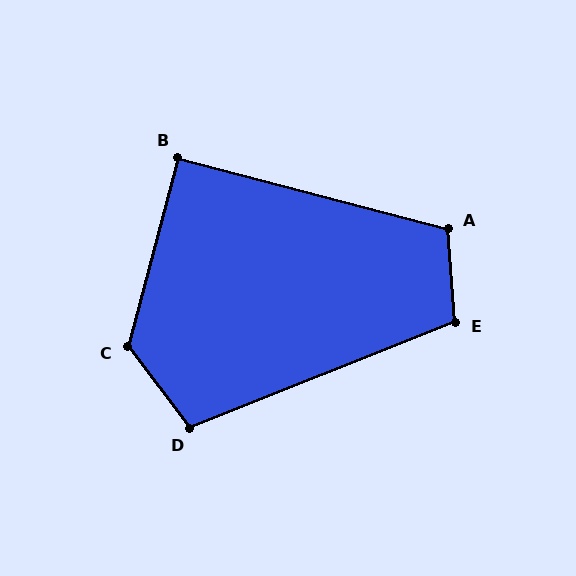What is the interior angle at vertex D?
Approximately 106 degrees (obtuse).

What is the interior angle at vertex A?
Approximately 109 degrees (obtuse).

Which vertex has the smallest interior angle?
B, at approximately 90 degrees.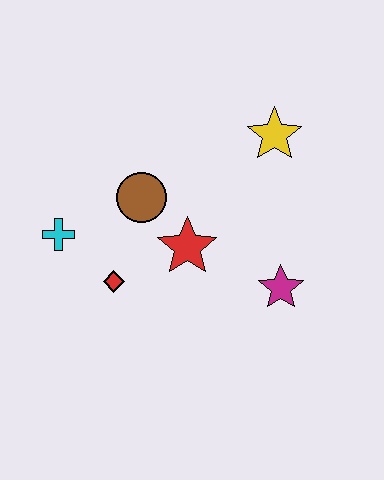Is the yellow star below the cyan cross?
No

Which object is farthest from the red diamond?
The yellow star is farthest from the red diamond.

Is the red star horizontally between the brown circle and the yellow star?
Yes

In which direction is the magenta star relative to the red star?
The magenta star is to the right of the red star.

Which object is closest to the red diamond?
The cyan cross is closest to the red diamond.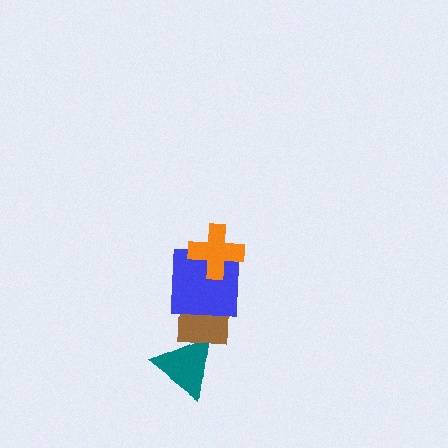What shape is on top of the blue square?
The orange cross is on top of the blue square.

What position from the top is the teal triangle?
The teal triangle is 4th from the top.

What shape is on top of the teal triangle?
The brown square is on top of the teal triangle.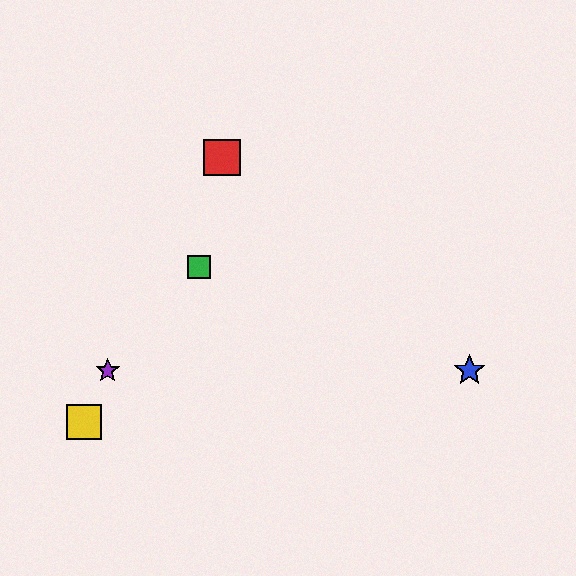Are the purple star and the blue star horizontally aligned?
Yes, both are at y≈371.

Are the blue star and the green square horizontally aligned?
No, the blue star is at y≈371 and the green square is at y≈267.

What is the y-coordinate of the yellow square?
The yellow square is at y≈422.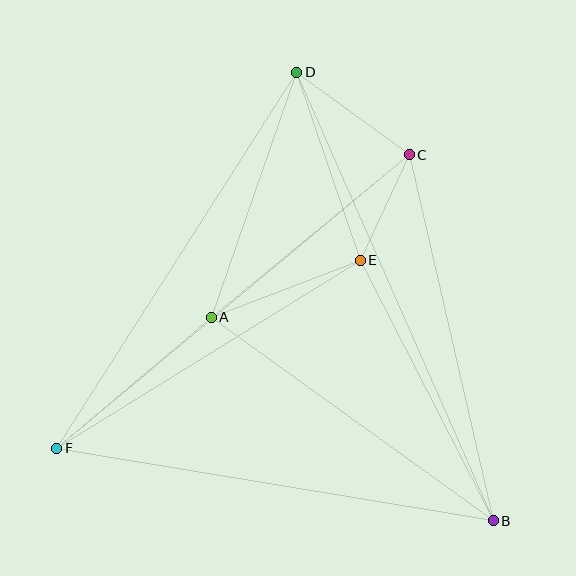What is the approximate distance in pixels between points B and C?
The distance between B and C is approximately 376 pixels.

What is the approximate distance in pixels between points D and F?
The distance between D and F is approximately 446 pixels.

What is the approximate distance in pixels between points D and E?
The distance between D and E is approximately 199 pixels.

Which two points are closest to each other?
Points C and E are closest to each other.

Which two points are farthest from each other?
Points B and D are farthest from each other.